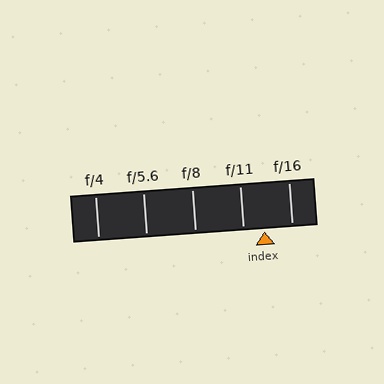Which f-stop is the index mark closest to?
The index mark is closest to f/11.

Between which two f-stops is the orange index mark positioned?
The index mark is between f/11 and f/16.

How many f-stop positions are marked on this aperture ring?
There are 5 f-stop positions marked.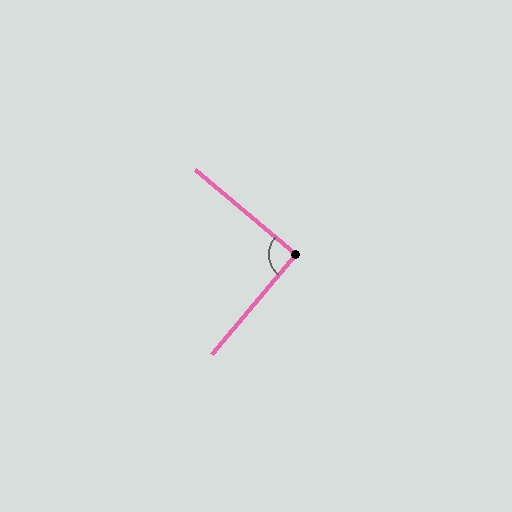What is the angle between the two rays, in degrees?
Approximately 90 degrees.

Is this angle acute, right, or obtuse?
It is approximately a right angle.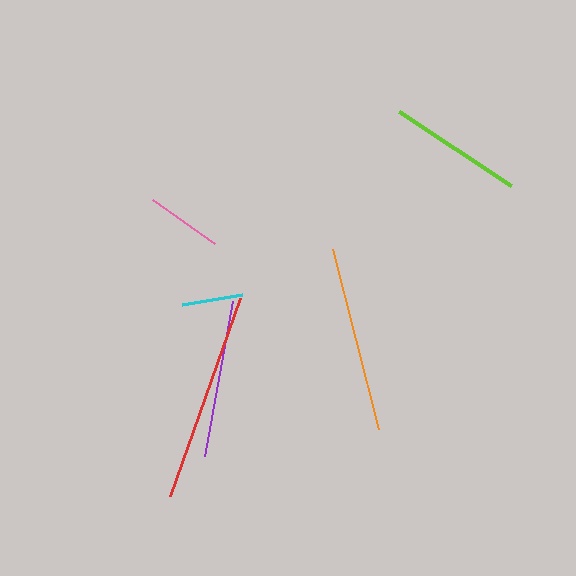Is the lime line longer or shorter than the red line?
The red line is longer than the lime line.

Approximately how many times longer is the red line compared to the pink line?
The red line is approximately 2.8 times the length of the pink line.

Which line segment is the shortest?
The cyan line is the shortest at approximately 60 pixels.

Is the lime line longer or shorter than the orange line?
The orange line is longer than the lime line.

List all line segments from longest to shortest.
From longest to shortest: red, orange, purple, lime, pink, cyan.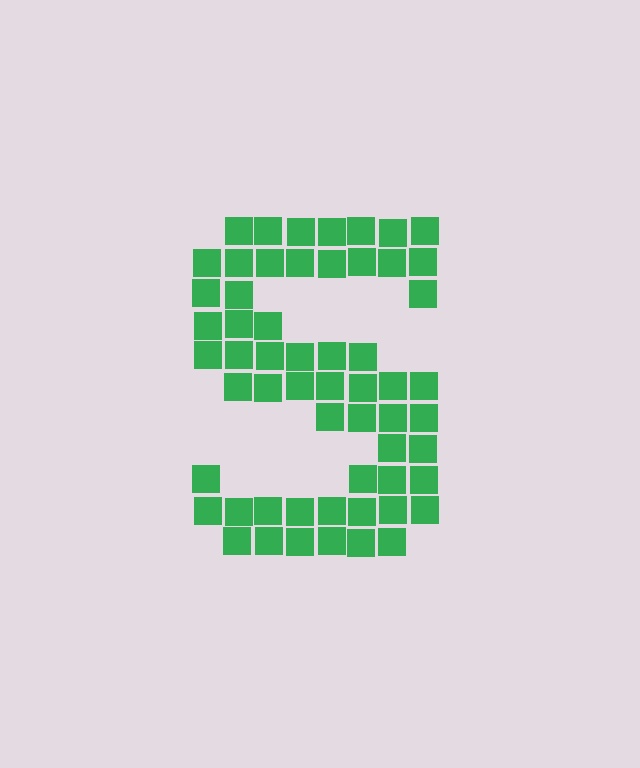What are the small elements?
The small elements are squares.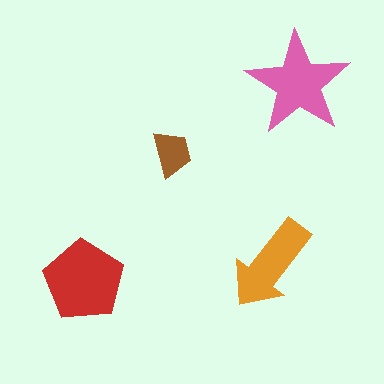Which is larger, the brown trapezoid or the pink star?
The pink star.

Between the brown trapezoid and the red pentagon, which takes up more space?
The red pentagon.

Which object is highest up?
The pink star is topmost.